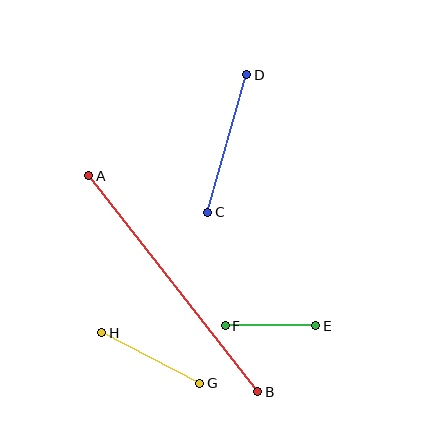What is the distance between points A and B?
The distance is approximately 275 pixels.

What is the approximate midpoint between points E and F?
The midpoint is at approximately (271, 326) pixels.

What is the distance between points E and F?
The distance is approximately 90 pixels.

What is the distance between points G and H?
The distance is approximately 110 pixels.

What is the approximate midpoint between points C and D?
The midpoint is at approximately (227, 143) pixels.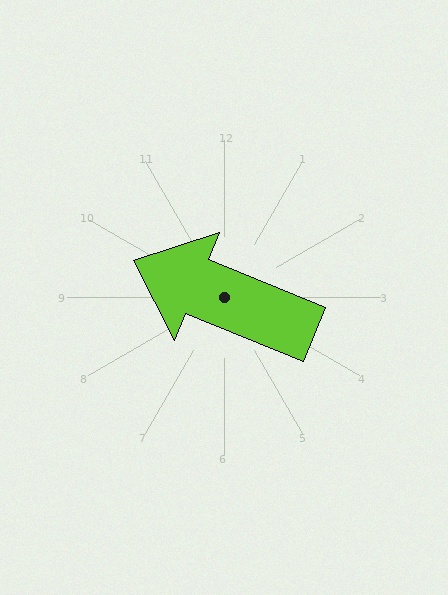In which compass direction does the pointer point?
West.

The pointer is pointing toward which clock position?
Roughly 10 o'clock.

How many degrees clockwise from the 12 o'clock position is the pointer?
Approximately 292 degrees.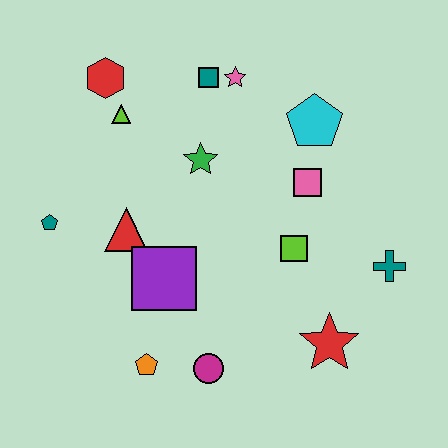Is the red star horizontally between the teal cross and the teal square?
Yes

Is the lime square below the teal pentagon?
Yes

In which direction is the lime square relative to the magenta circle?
The lime square is above the magenta circle.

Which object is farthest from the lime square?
The red hexagon is farthest from the lime square.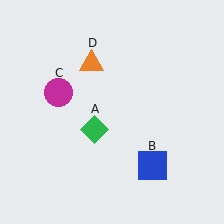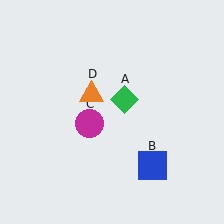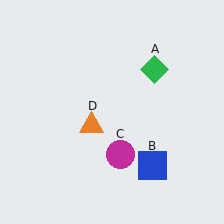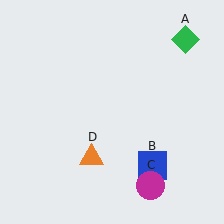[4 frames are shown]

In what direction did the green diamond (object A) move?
The green diamond (object A) moved up and to the right.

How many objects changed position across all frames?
3 objects changed position: green diamond (object A), magenta circle (object C), orange triangle (object D).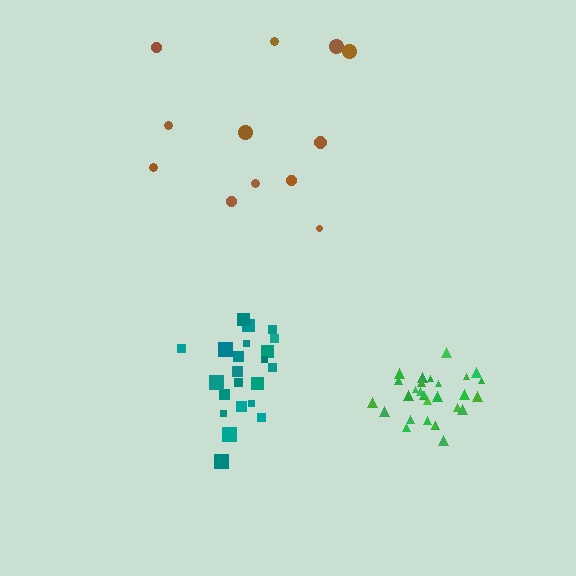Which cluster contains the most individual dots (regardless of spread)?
Green (29).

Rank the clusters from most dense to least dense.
green, teal, brown.